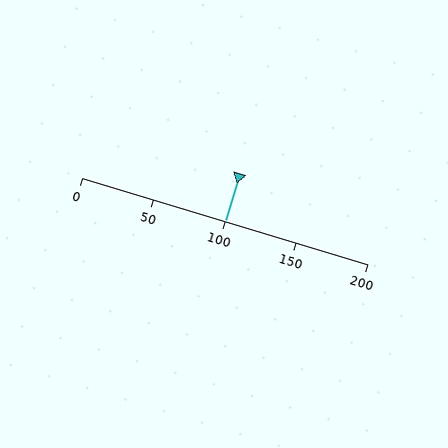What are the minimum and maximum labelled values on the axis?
The axis runs from 0 to 200.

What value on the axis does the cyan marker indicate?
The marker indicates approximately 100.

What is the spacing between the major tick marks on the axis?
The major ticks are spaced 50 apart.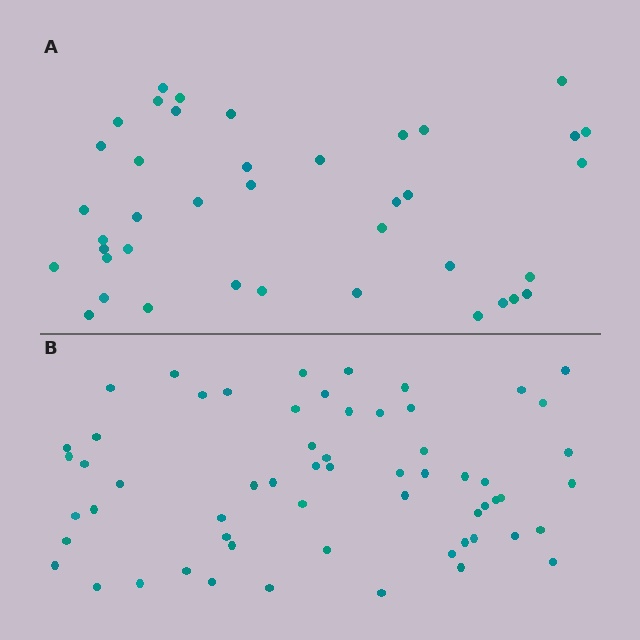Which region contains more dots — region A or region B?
Region B (the bottom region) has more dots.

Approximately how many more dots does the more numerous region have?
Region B has approximately 20 more dots than region A.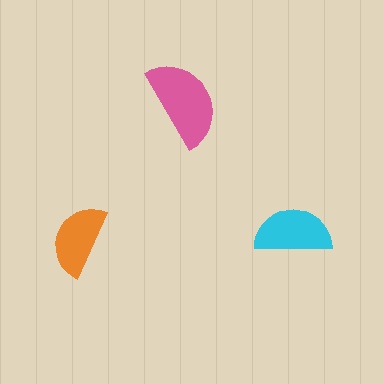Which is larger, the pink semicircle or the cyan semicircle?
The pink one.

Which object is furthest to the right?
The cyan semicircle is rightmost.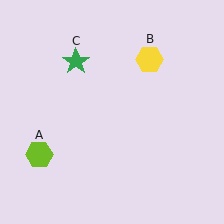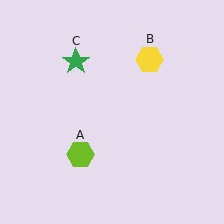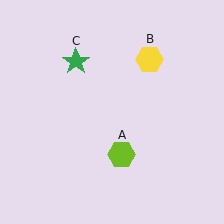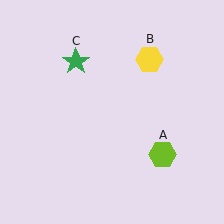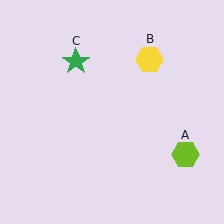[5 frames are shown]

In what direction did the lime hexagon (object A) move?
The lime hexagon (object A) moved right.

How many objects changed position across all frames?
1 object changed position: lime hexagon (object A).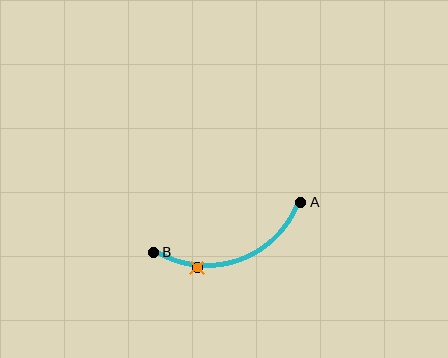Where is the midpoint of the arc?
The arc midpoint is the point on the curve farthest from the straight line joining A and B. It sits below that line.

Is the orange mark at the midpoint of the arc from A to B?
No. The orange mark lies on the arc but is closer to endpoint B. The arc midpoint would be at the point on the curve equidistant along the arc from both A and B.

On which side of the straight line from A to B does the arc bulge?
The arc bulges below the straight line connecting A and B.